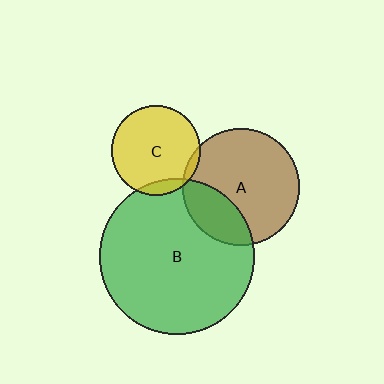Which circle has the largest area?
Circle B (green).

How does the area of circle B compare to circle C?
Approximately 3.0 times.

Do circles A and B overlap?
Yes.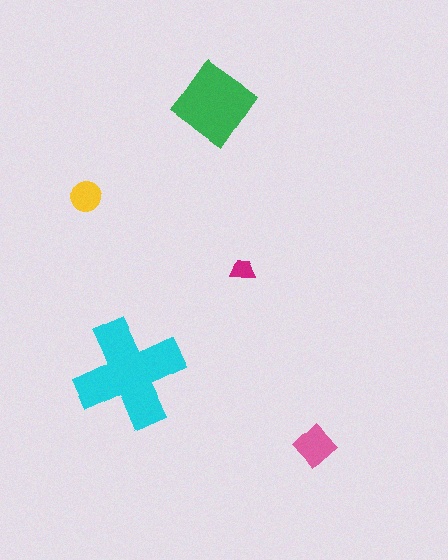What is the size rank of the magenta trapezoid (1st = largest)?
5th.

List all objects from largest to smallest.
The cyan cross, the green diamond, the pink diamond, the yellow circle, the magenta trapezoid.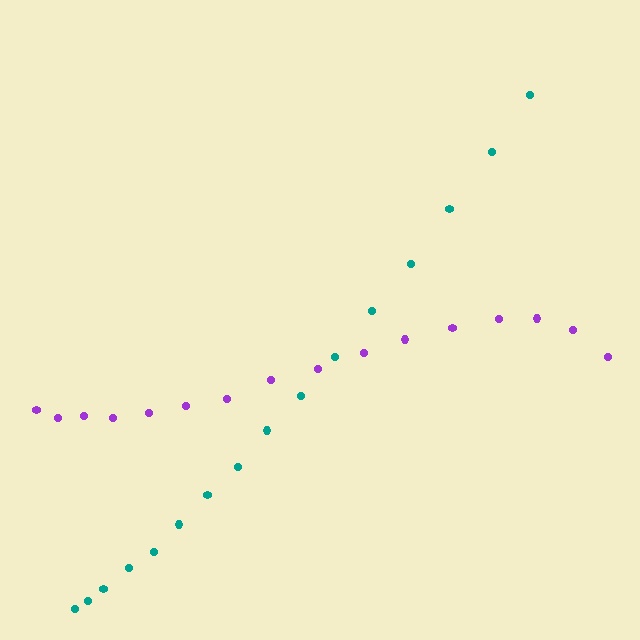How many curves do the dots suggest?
There are 2 distinct paths.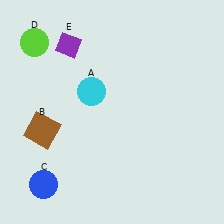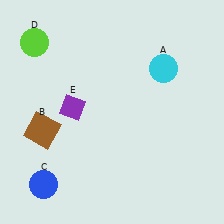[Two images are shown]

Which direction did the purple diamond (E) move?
The purple diamond (E) moved down.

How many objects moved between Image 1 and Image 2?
2 objects moved between the two images.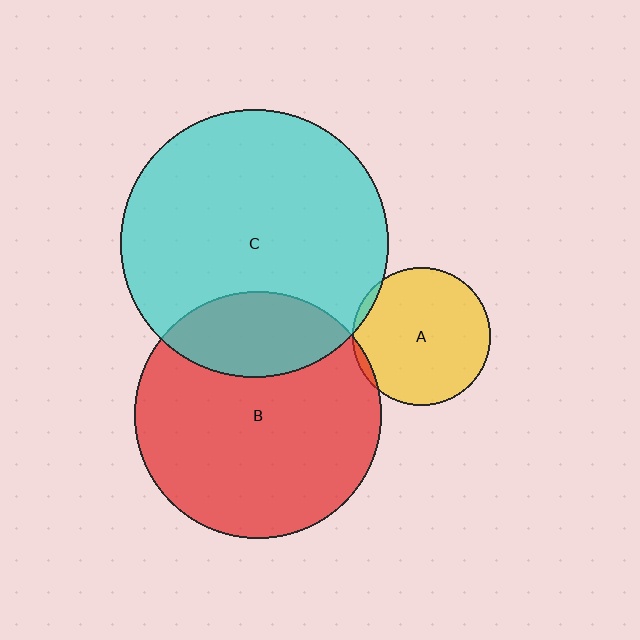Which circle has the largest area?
Circle C (cyan).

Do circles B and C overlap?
Yes.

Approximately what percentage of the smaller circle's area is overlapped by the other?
Approximately 25%.